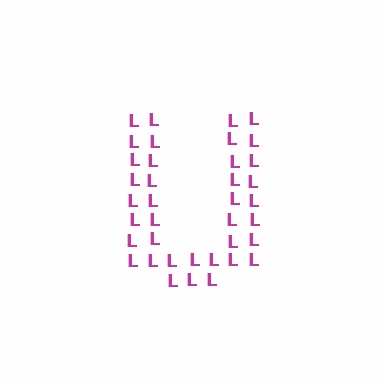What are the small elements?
The small elements are letter L's.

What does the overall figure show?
The overall figure shows the letter U.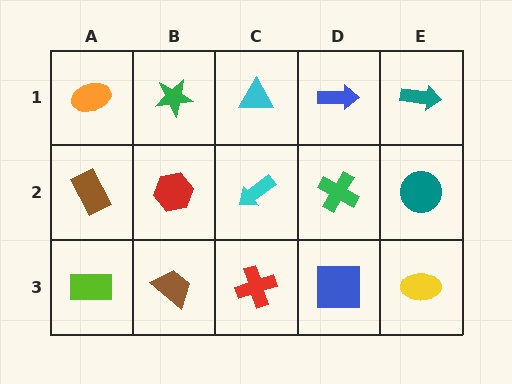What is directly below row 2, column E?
A yellow ellipse.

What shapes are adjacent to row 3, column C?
A cyan arrow (row 2, column C), a brown trapezoid (row 3, column B), a blue square (row 3, column D).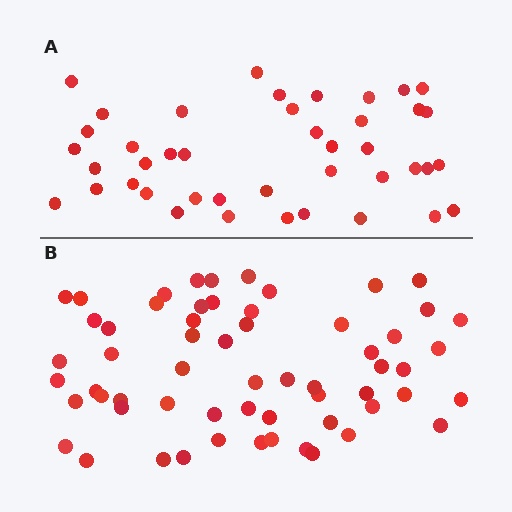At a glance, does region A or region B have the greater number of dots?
Region B (the bottom region) has more dots.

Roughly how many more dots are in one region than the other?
Region B has approximately 20 more dots than region A.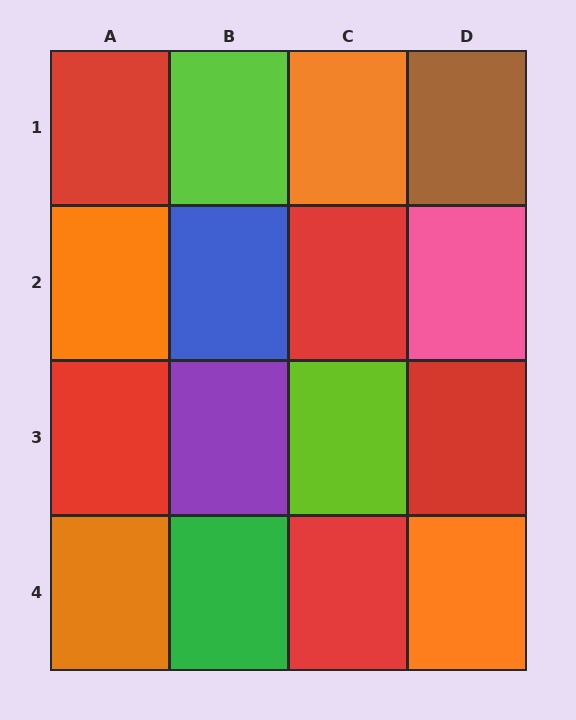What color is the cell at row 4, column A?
Orange.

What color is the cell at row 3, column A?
Red.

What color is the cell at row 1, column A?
Red.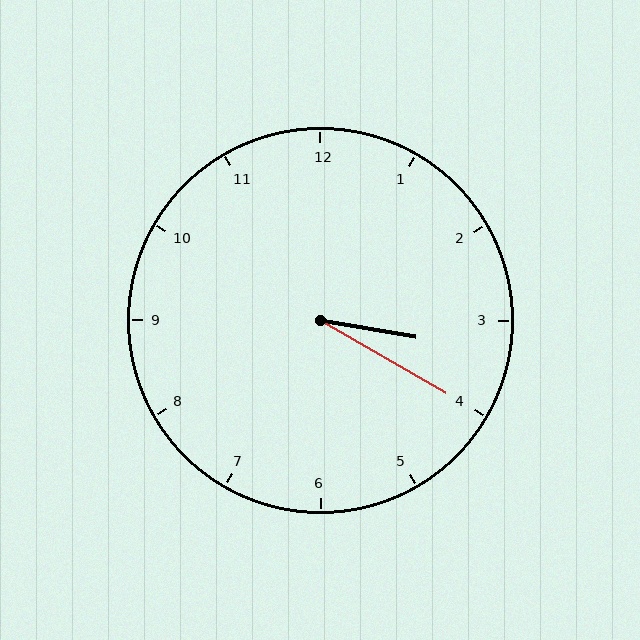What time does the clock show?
3:20.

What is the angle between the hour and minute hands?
Approximately 20 degrees.